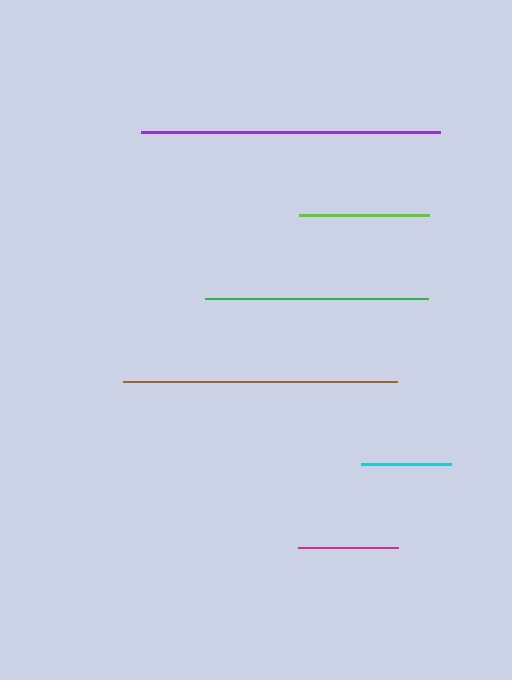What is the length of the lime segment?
The lime segment is approximately 131 pixels long.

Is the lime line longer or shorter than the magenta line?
The lime line is longer than the magenta line.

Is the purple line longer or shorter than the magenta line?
The purple line is longer than the magenta line.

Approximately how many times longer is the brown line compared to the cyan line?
The brown line is approximately 3.0 times the length of the cyan line.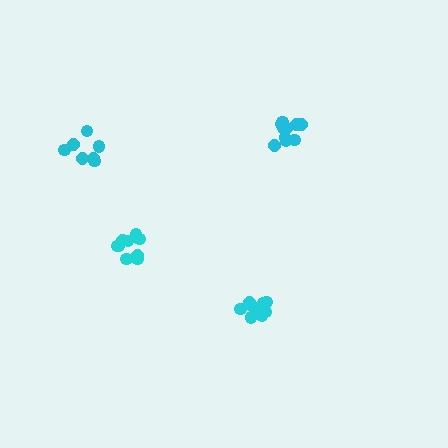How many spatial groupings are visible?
There are 4 spatial groupings.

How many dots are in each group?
Group 1: 9 dots, Group 2: 10 dots, Group 3: 7 dots, Group 4: 11 dots (37 total).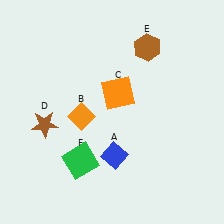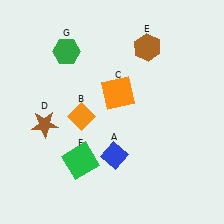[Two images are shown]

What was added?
A green hexagon (G) was added in Image 2.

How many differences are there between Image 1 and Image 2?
There is 1 difference between the two images.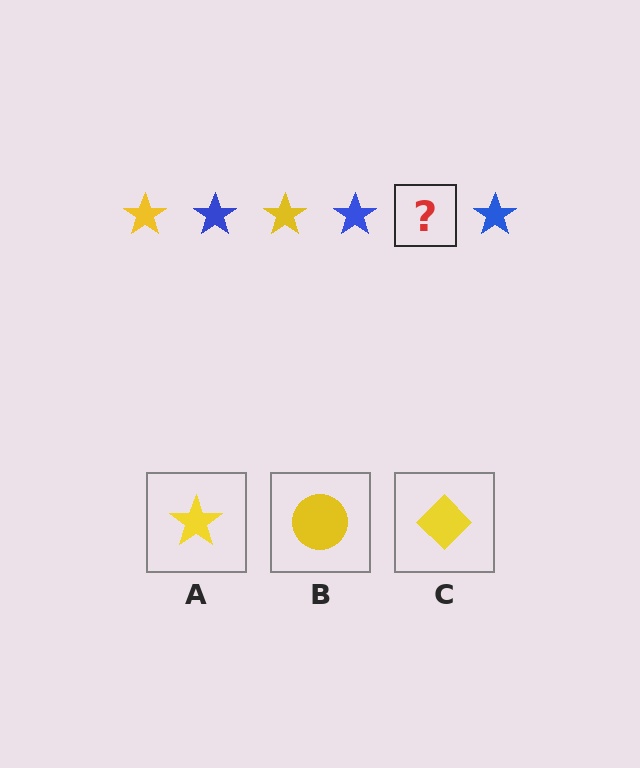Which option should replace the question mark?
Option A.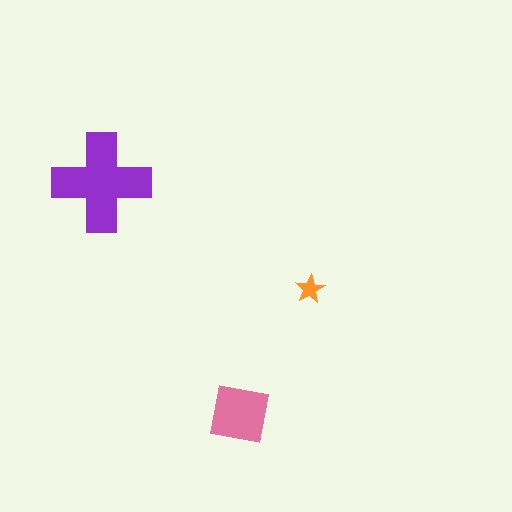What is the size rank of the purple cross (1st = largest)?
1st.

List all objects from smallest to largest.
The orange star, the pink square, the purple cross.